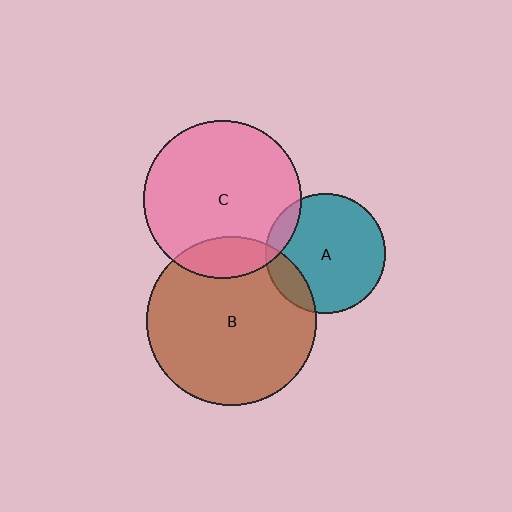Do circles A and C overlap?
Yes.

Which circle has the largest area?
Circle B (brown).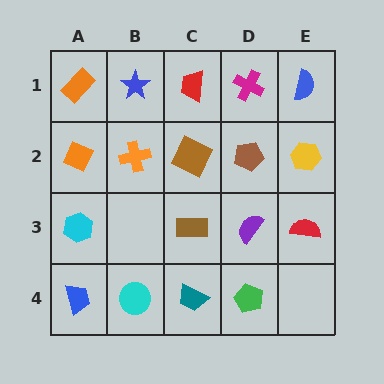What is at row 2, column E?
A yellow hexagon.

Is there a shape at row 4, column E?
No, that cell is empty.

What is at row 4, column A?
A blue trapezoid.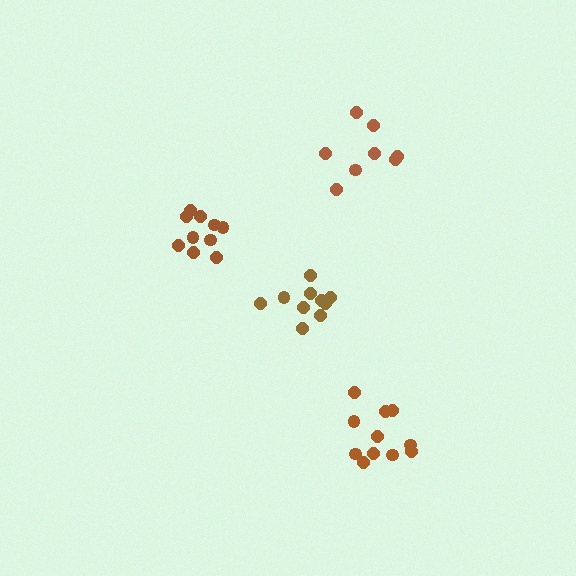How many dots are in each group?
Group 1: 10 dots, Group 2: 8 dots, Group 3: 11 dots, Group 4: 10 dots (39 total).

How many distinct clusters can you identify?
There are 4 distinct clusters.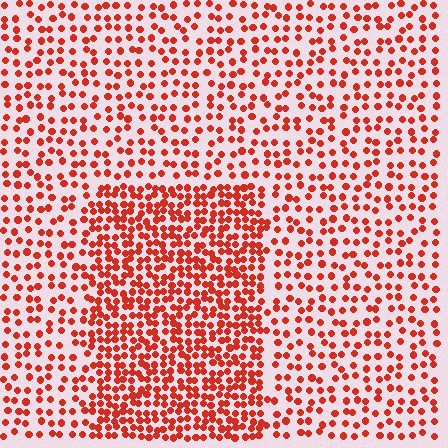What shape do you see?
I see a rectangle.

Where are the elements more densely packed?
The elements are more densely packed inside the rectangle boundary.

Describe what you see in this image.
The image contains small red elements arranged at two different densities. A rectangle-shaped region is visible where the elements are more densely packed than the surrounding area.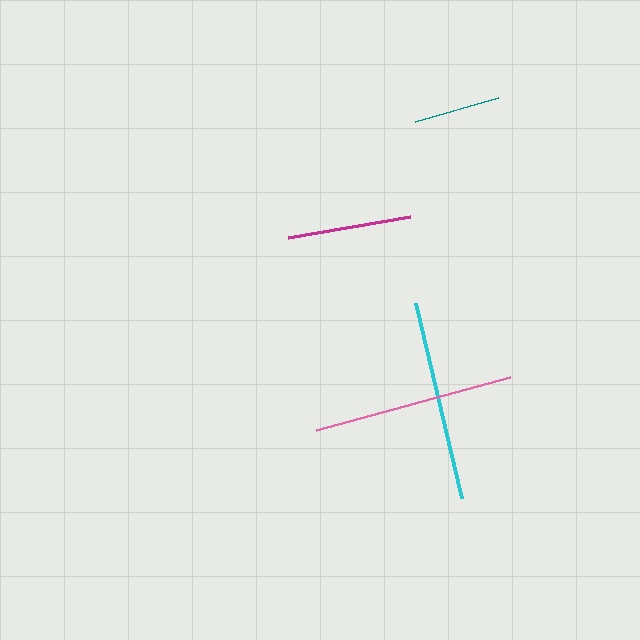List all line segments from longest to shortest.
From longest to shortest: pink, cyan, magenta, teal.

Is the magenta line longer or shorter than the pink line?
The pink line is longer than the magenta line.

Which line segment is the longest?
The pink line is the longest at approximately 201 pixels.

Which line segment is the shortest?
The teal line is the shortest at approximately 86 pixels.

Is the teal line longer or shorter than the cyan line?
The cyan line is longer than the teal line.